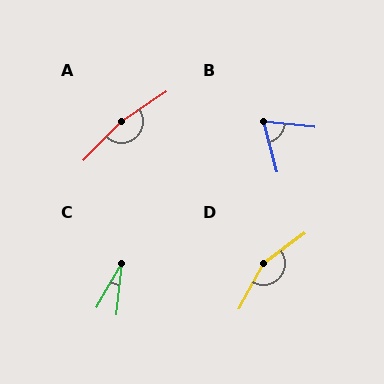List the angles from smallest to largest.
C (23°), B (69°), D (155°), A (169°).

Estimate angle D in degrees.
Approximately 155 degrees.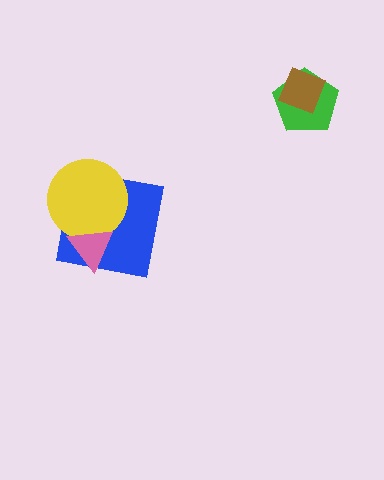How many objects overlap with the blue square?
2 objects overlap with the blue square.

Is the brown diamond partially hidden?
No, no other shape covers it.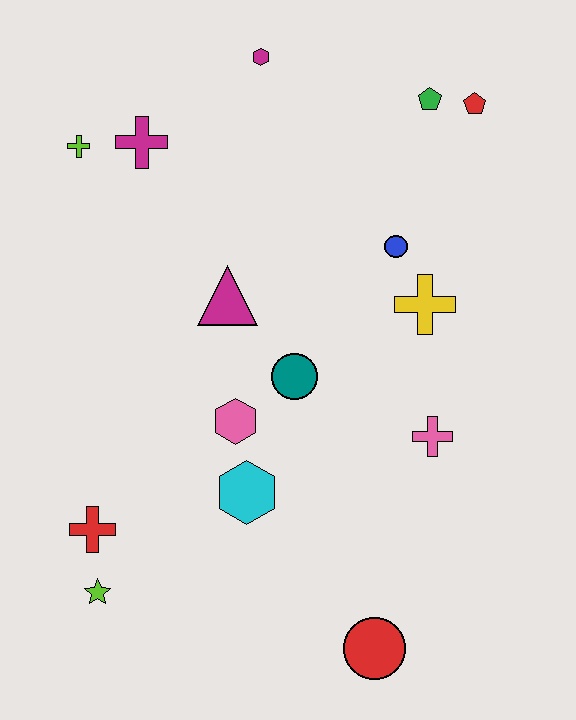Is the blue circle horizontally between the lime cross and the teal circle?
No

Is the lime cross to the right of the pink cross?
No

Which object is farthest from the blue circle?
The lime star is farthest from the blue circle.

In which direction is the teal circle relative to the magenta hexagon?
The teal circle is below the magenta hexagon.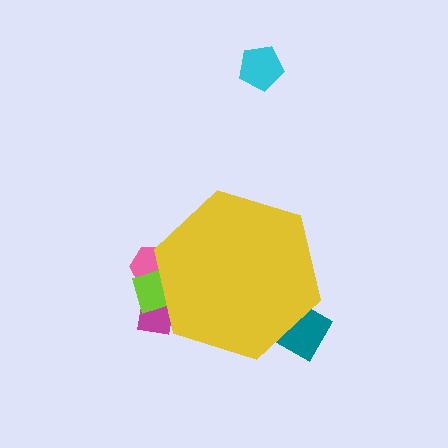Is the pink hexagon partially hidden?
Yes, the pink hexagon is partially hidden behind the yellow hexagon.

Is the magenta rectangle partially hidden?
Yes, the magenta rectangle is partially hidden behind the yellow hexagon.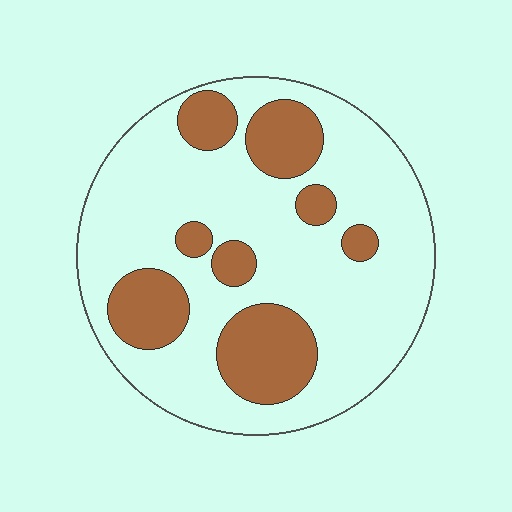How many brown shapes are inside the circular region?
8.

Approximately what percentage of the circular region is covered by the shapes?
Approximately 25%.